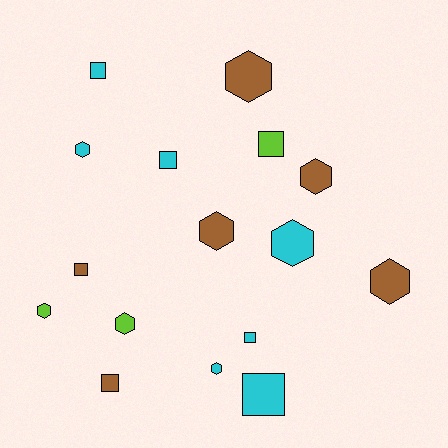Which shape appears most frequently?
Hexagon, with 9 objects.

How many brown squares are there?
There are 2 brown squares.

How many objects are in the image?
There are 16 objects.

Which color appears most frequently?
Cyan, with 7 objects.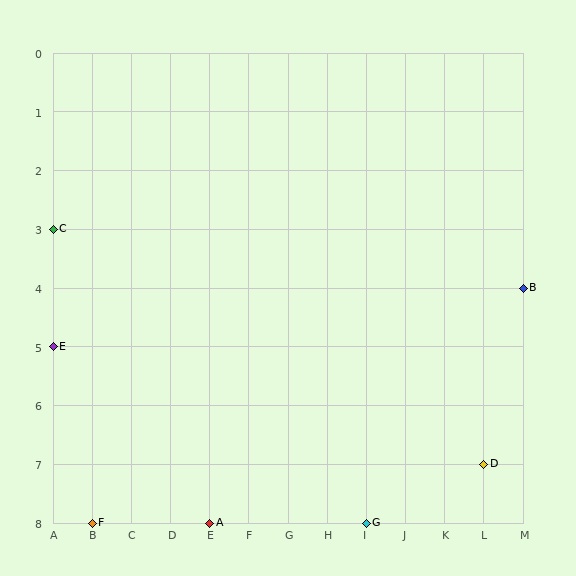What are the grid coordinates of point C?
Point C is at grid coordinates (A, 3).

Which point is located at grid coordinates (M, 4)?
Point B is at (M, 4).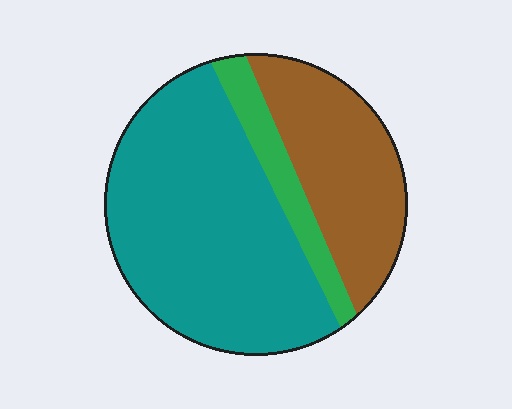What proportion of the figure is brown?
Brown takes up between a sixth and a third of the figure.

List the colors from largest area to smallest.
From largest to smallest: teal, brown, green.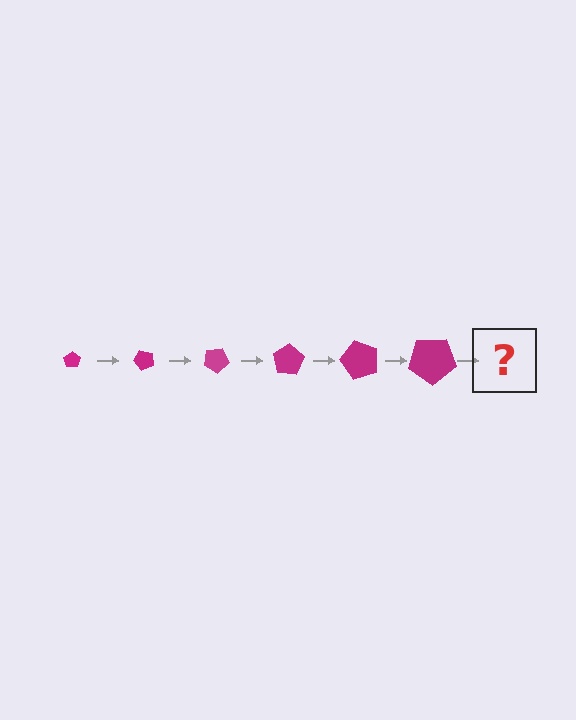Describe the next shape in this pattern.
It should be a pentagon, larger than the previous one and rotated 300 degrees from the start.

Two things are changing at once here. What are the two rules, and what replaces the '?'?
The two rules are that the pentagon grows larger each step and it rotates 50 degrees each step. The '?' should be a pentagon, larger than the previous one and rotated 300 degrees from the start.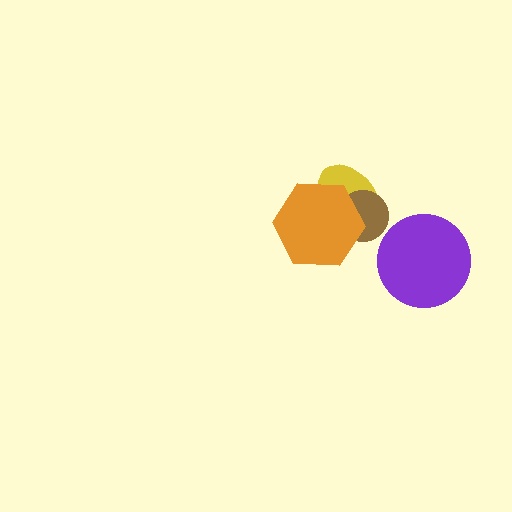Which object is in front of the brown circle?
The orange hexagon is in front of the brown circle.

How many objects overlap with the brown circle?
2 objects overlap with the brown circle.